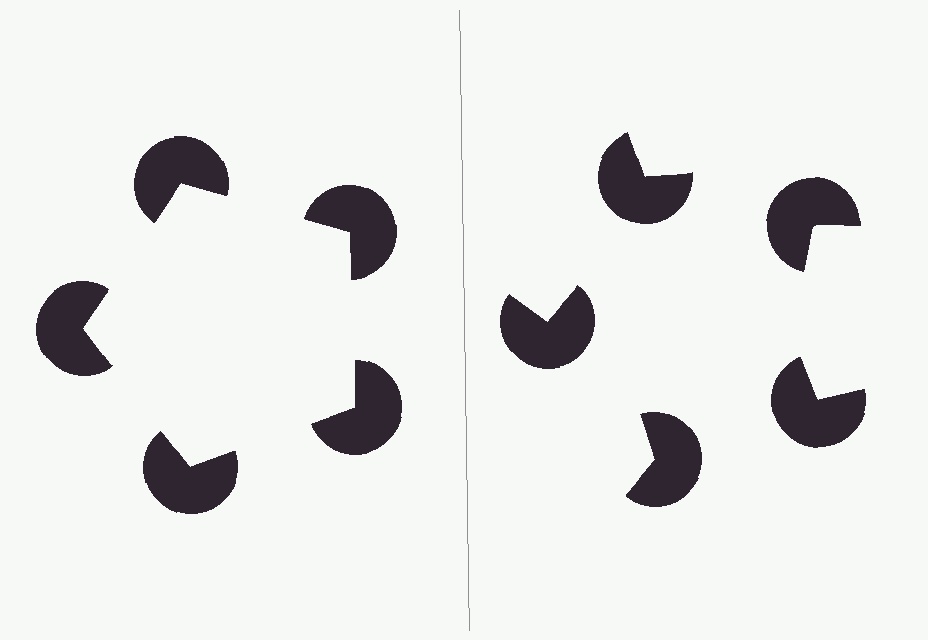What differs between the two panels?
The pac-man discs are positioned identically on both sides; only the wedge orientations differ. On the left they align to a pentagon; on the right they are misaligned.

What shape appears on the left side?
An illusory pentagon.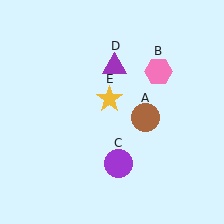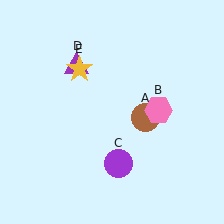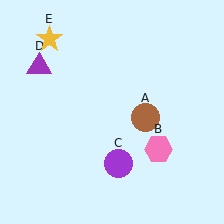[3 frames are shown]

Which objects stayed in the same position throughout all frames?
Brown circle (object A) and purple circle (object C) remained stationary.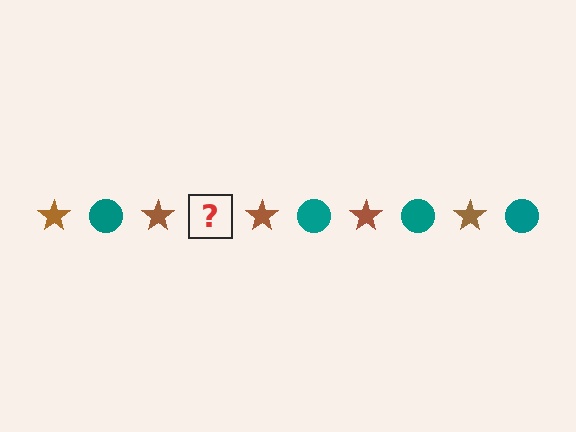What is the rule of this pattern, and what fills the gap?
The rule is that the pattern alternates between brown star and teal circle. The gap should be filled with a teal circle.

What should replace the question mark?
The question mark should be replaced with a teal circle.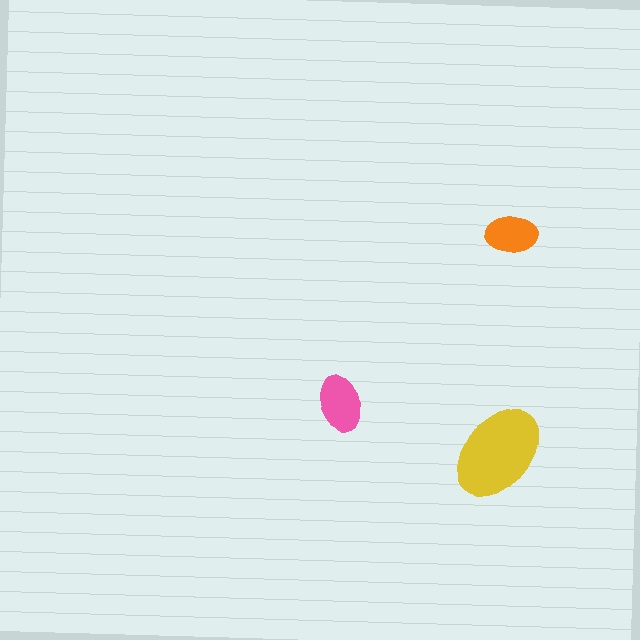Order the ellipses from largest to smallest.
the yellow one, the pink one, the orange one.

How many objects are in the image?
There are 3 objects in the image.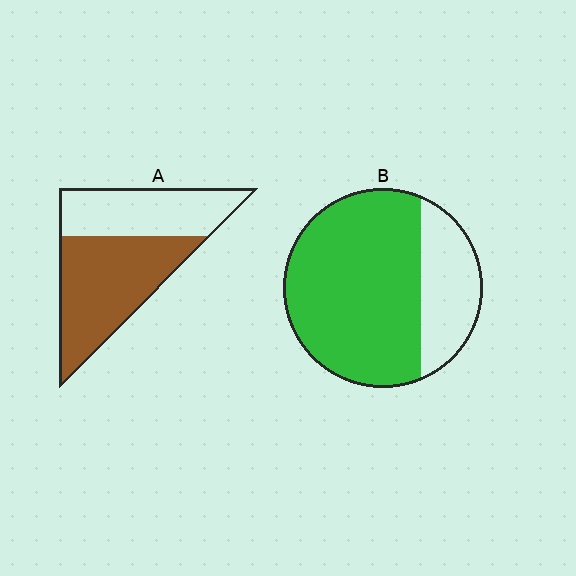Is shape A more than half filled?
Yes.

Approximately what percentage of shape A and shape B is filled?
A is approximately 60% and B is approximately 75%.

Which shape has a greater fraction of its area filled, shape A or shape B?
Shape B.